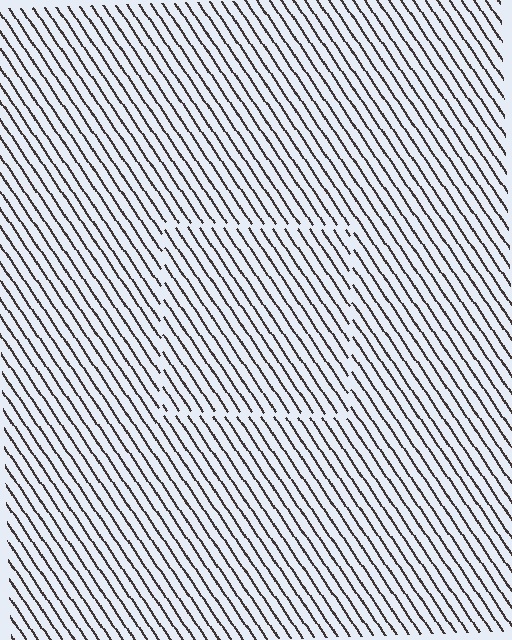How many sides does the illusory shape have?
4 sides — the line-ends trace a square.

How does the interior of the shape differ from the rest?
The interior of the shape contains the same grating, shifted by half a period — the contour is defined by the phase discontinuity where line-ends from the inner and outer gratings abut.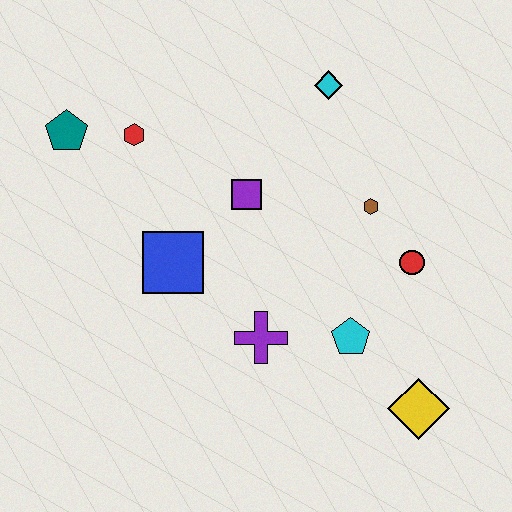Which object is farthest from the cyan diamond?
The yellow diamond is farthest from the cyan diamond.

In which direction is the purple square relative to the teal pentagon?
The purple square is to the right of the teal pentagon.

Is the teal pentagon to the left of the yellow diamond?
Yes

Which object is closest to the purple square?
The blue square is closest to the purple square.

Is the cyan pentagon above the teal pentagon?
No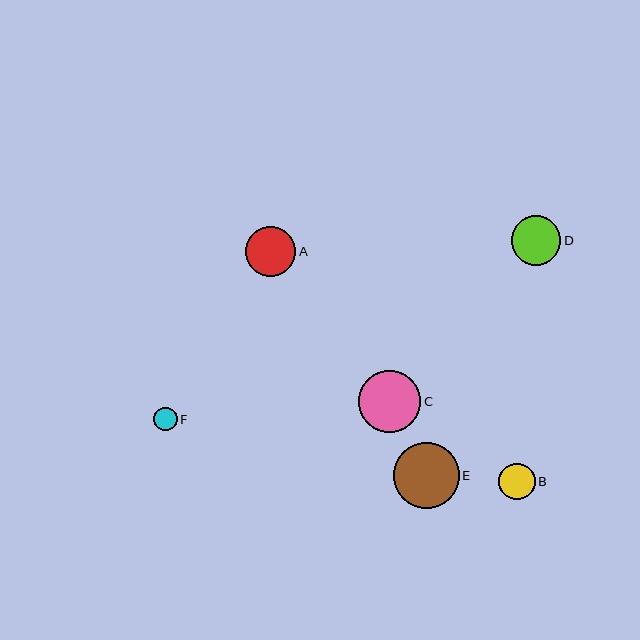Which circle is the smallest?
Circle F is the smallest with a size of approximately 23 pixels.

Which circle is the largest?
Circle E is the largest with a size of approximately 65 pixels.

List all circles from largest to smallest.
From largest to smallest: E, C, A, D, B, F.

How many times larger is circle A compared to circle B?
Circle A is approximately 1.4 times the size of circle B.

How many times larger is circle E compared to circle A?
Circle E is approximately 1.3 times the size of circle A.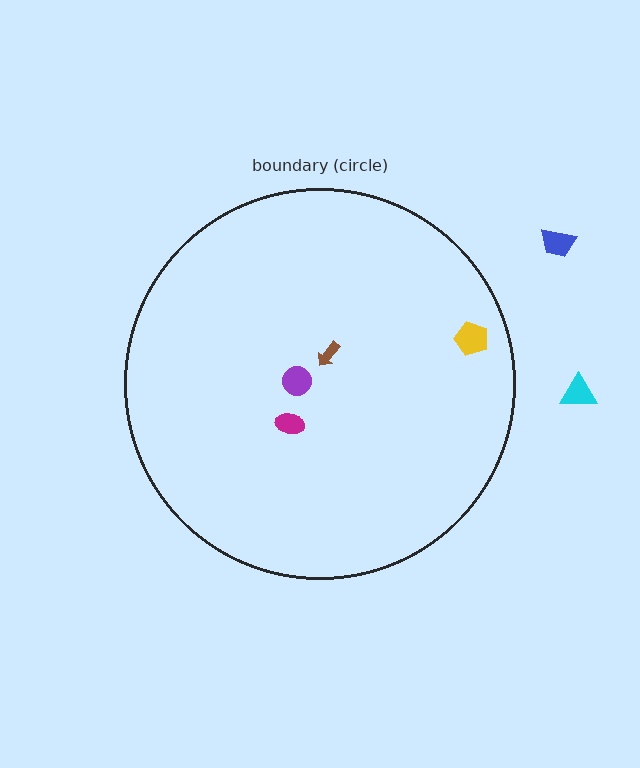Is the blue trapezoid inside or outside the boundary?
Outside.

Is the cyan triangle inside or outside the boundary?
Outside.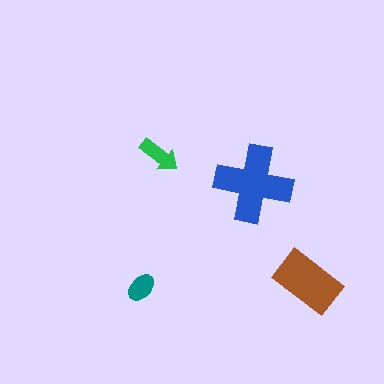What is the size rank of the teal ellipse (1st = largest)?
4th.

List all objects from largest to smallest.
The blue cross, the brown rectangle, the green arrow, the teal ellipse.